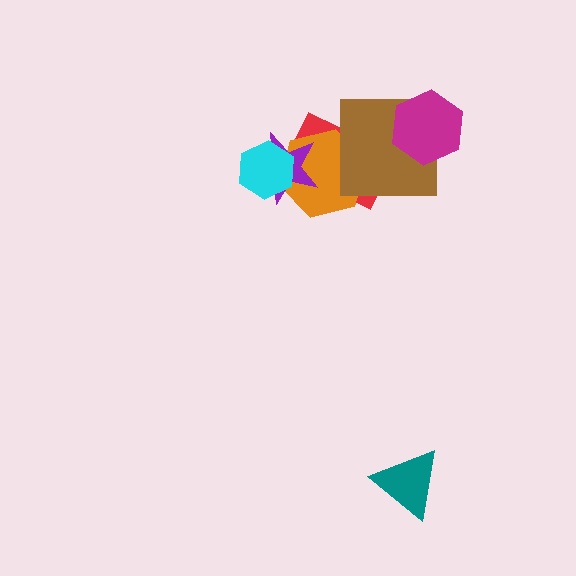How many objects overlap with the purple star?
3 objects overlap with the purple star.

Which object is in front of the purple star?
The cyan hexagon is in front of the purple star.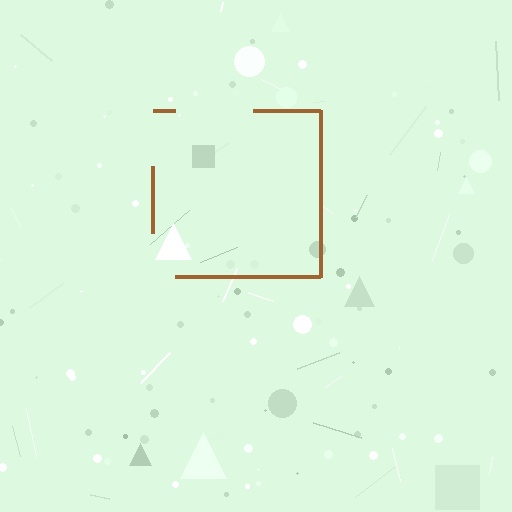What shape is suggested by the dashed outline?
The dashed outline suggests a square.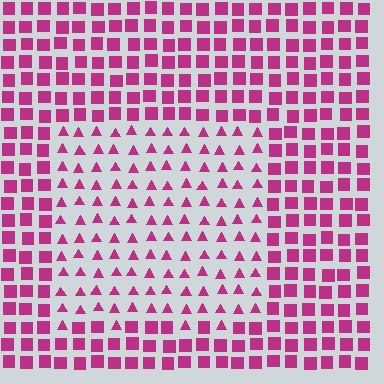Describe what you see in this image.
The image is filled with small magenta elements arranged in a uniform grid. A rectangle-shaped region contains triangles, while the surrounding area contains squares. The boundary is defined purely by the change in element shape.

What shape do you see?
I see a rectangle.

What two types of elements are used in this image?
The image uses triangles inside the rectangle region and squares outside it.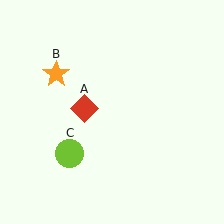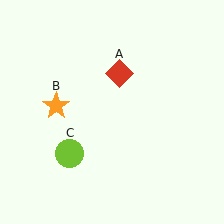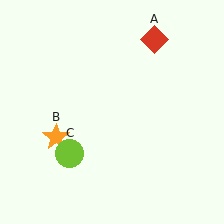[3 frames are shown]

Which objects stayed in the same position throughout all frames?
Lime circle (object C) remained stationary.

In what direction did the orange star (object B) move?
The orange star (object B) moved down.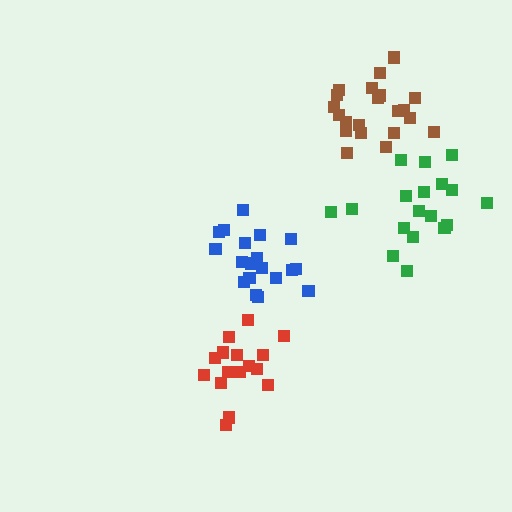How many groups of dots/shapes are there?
There are 4 groups.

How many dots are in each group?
Group 1: 19 dots, Group 2: 18 dots, Group 3: 16 dots, Group 4: 21 dots (74 total).